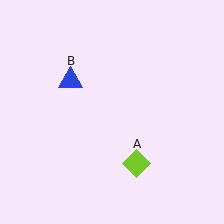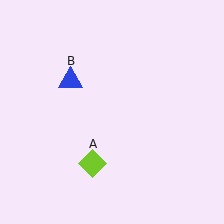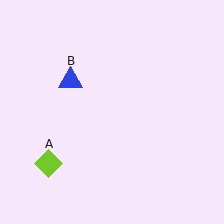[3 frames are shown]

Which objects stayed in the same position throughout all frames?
Blue triangle (object B) remained stationary.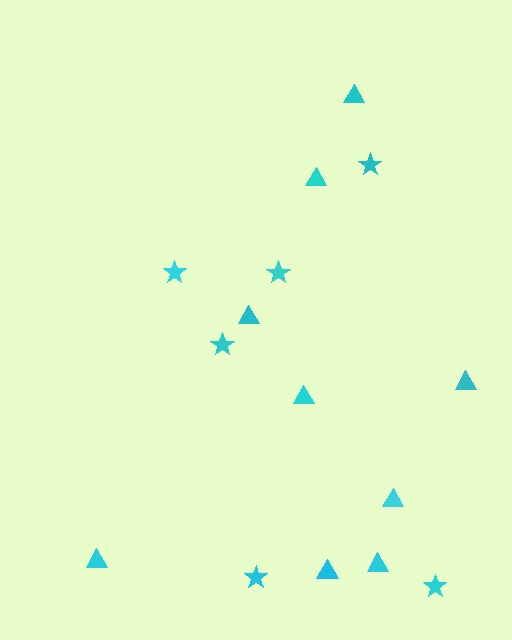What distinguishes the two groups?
There are 2 groups: one group of triangles (9) and one group of stars (6).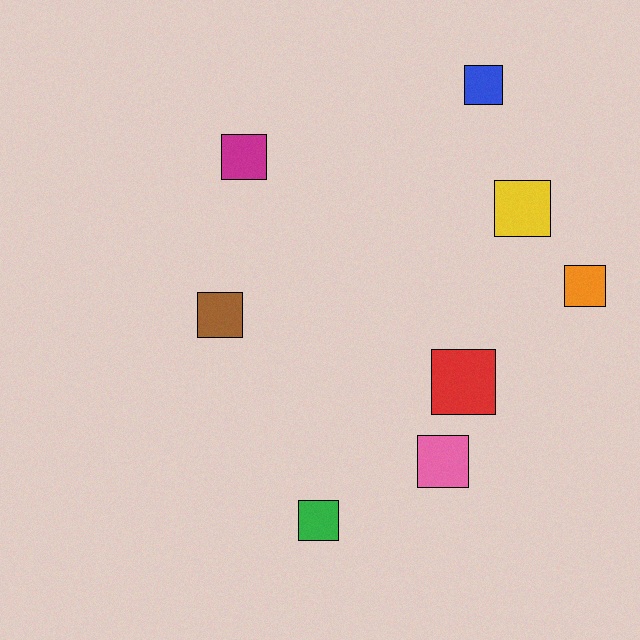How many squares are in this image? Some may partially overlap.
There are 8 squares.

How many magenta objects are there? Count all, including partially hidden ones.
There is 1 magenta object.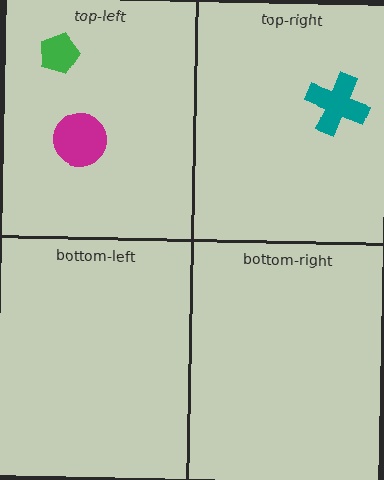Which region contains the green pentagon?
The top-left region.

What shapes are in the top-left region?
The green pentagon, the magenta circle.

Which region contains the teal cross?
The top-right region.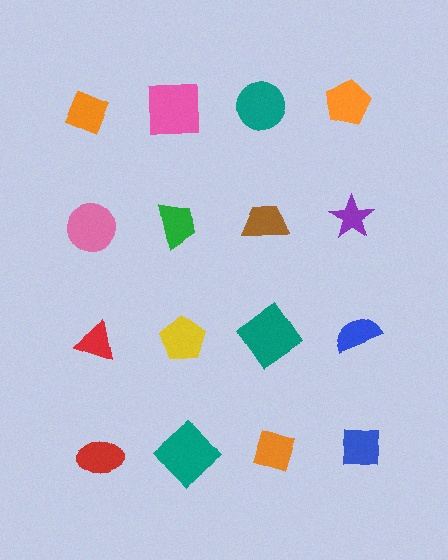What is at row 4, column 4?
A blue square.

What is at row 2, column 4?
A purple star.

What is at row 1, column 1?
An orange diamond.